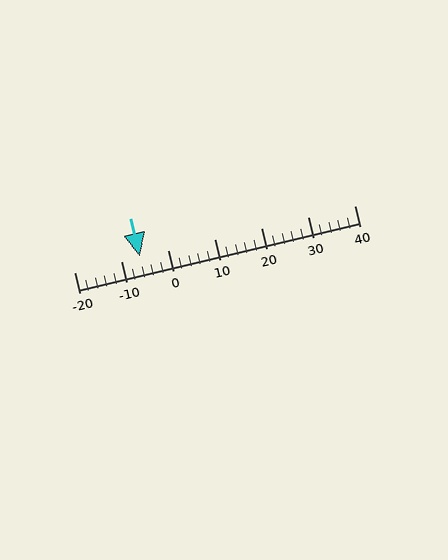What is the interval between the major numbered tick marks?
The major tick marks are spaced 10 units apart.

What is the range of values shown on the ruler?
The ruler shows values from -20 to 40.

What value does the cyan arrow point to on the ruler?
The cyan arrow points to approximately -6.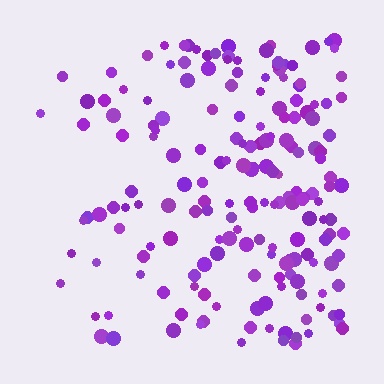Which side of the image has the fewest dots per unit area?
The left.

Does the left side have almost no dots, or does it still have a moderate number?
Still a moderate number, just noticeably fewer than the right.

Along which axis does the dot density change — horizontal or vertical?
Horizontal.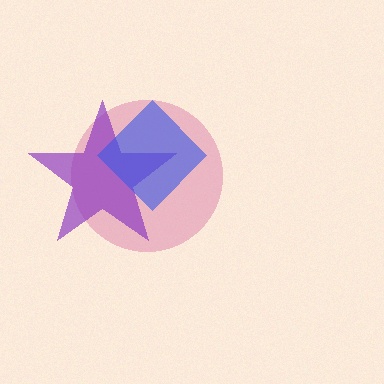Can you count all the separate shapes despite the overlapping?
Yes, there are 3 separate shapes.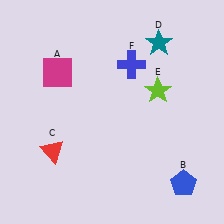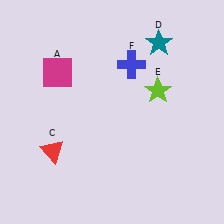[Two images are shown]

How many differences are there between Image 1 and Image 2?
There is 1 difference between the two images.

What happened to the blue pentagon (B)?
The blue pentagon (B) was removed in Image 2. It was in the bottom-right area of Image 1.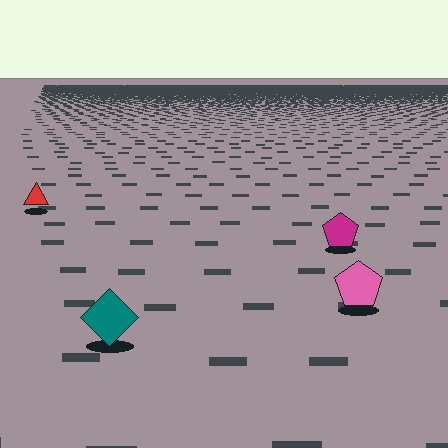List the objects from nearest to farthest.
From nearest to farthest: the teal diamond, the pink pentagon, the magenta pentagon, the red triangle.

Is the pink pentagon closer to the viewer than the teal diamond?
No. The teal diamond is closer — you can tell from the texture gradient: the ground texture is coarser near it.